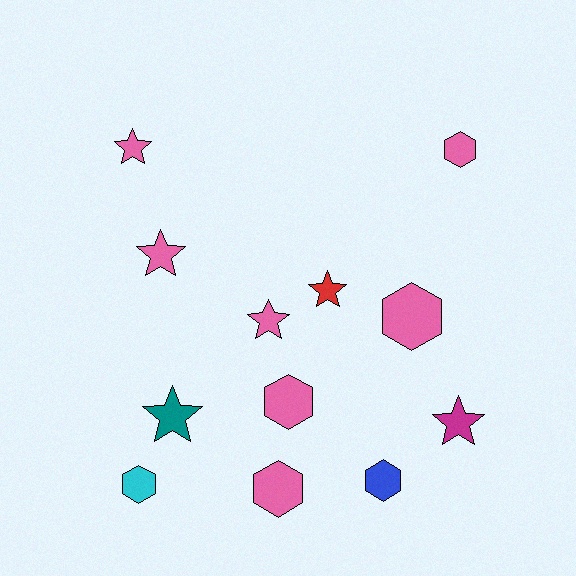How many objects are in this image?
There are 12 objects.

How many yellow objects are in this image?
There are no yellow objects.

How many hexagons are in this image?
There are 6 hexagons.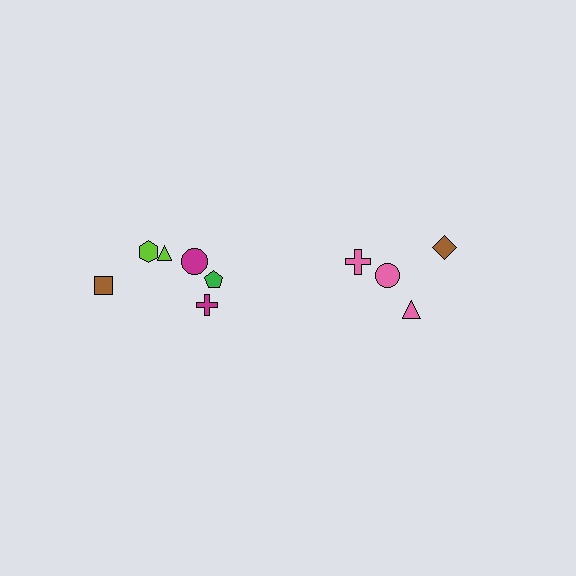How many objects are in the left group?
There are 6 objects.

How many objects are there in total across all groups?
There are 10 objects.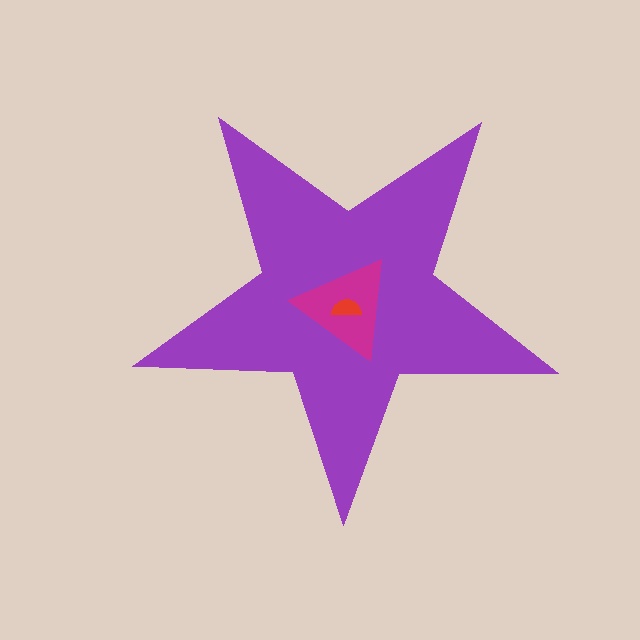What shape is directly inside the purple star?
The magenta triangle.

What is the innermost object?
The red semicircle.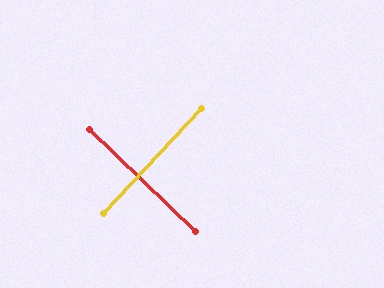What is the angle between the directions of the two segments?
Approximately 89 degrees.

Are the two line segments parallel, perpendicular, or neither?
Perpendicular — they meet at approximately 89°.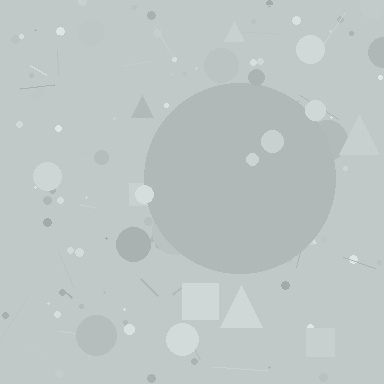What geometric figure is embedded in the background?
A circle is embedded in the background.